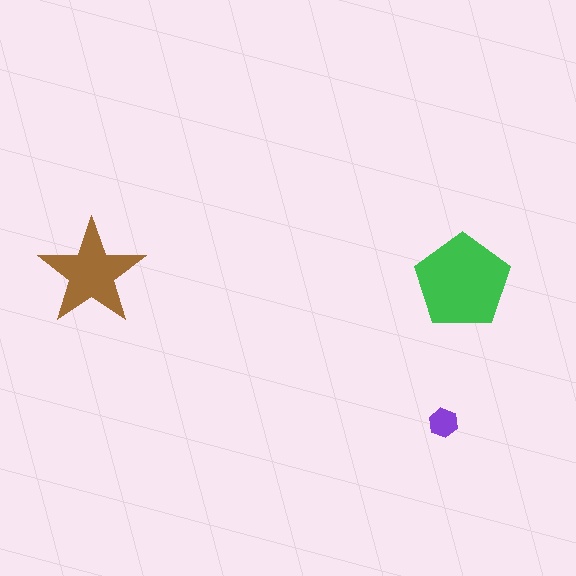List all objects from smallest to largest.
The purple hexagon, the brown star, the green pentagon.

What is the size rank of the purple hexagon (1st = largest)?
3rd.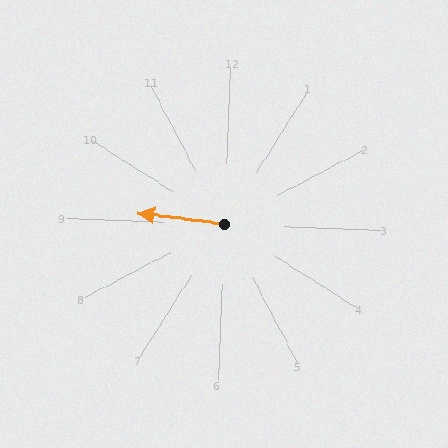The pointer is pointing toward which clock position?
Roughly 9 o'clock.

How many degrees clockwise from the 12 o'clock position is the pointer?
Approximately 275 degrees.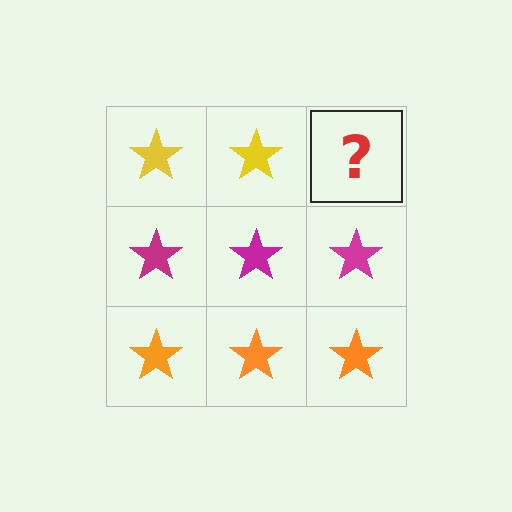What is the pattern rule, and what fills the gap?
The rule is that each row has a consistent color. The gap should be filled with a yellow star.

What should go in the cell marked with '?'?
The missing cell should contain a yellow star.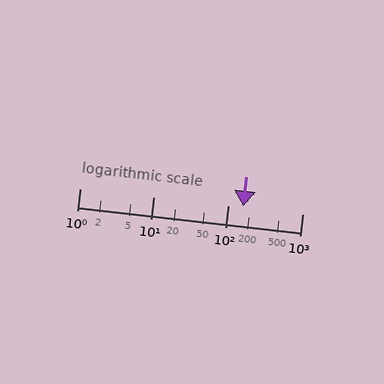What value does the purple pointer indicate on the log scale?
The pointer indicates approximately 160.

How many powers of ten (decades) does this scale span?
The scale spans 3 decades, from 1 to 1000.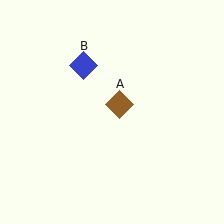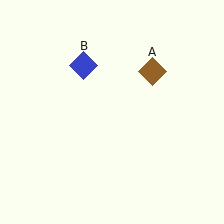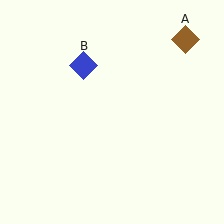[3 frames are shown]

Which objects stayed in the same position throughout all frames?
Blue diamond (object B) remained stationary.